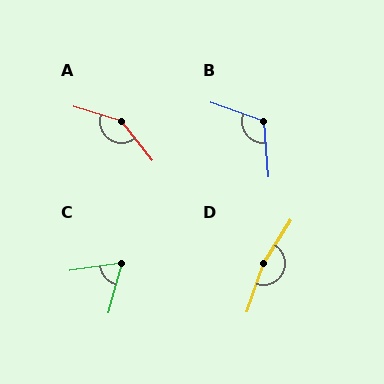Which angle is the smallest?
C, at approximately 67 degrees.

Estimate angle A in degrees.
Approximately 145 degrees.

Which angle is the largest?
D, at approximately 166 degrees.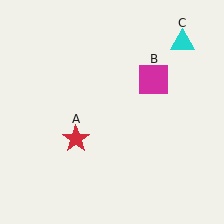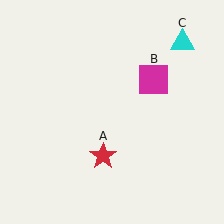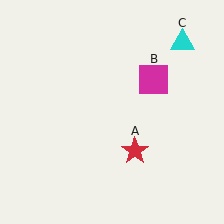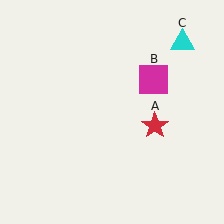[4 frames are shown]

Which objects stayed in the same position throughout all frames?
Magenta square (object B) and cyan triangle (object C) remained stationary.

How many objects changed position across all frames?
1 object changed position: red star (object A).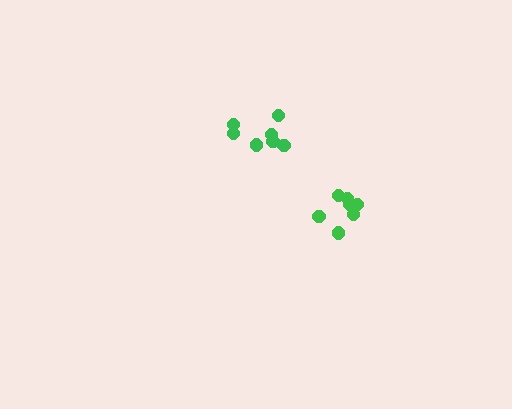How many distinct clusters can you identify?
There are 2 distinct clusters.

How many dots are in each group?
Group 1: 7 dots, Group 2: 7 dots (14 total).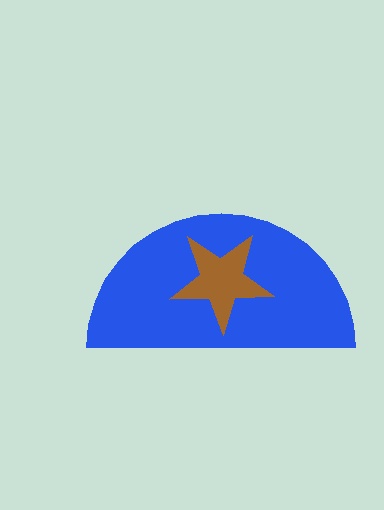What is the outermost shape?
The blue semicircle.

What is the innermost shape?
The brown star.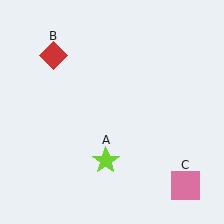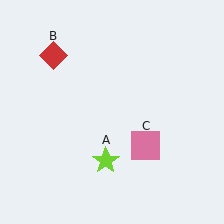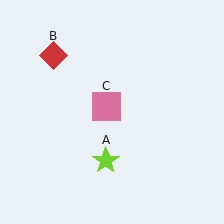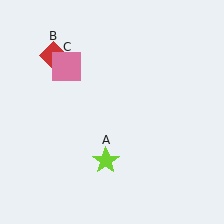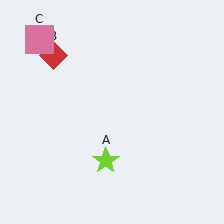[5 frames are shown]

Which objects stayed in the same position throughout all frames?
Lime star (object A) and red diamond (object B) remained stationary.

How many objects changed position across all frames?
1 object changed position: pink square (object C).